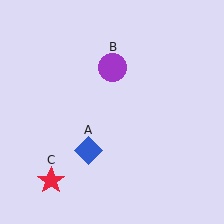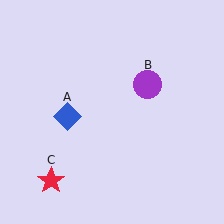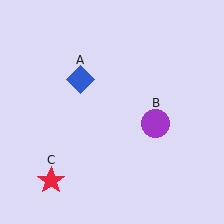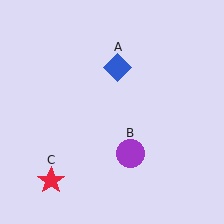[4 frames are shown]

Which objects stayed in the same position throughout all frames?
Red star (object C) remained stationary.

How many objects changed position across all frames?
2 objects changed position: blue diamond (object A), purple circle (object B).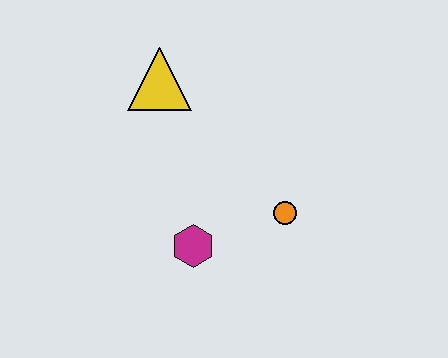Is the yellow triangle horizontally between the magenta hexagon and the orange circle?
No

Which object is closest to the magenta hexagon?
The orange circle is closest to the magenta hexagon.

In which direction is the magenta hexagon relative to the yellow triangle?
The magenta hexagon is below the yellow triangle.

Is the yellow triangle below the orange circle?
No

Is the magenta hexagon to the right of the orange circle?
No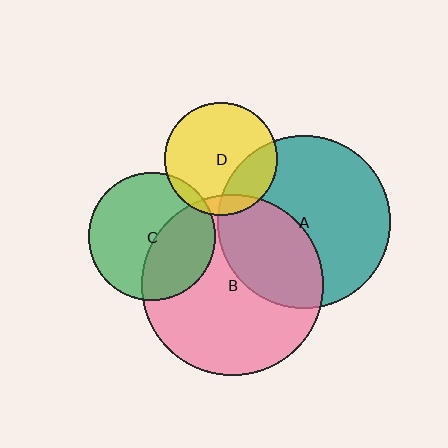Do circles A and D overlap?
Yes.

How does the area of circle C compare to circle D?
Approximately 1.3 times.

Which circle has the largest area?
Circle B (pink).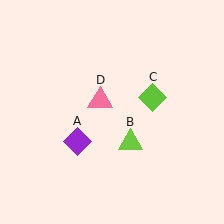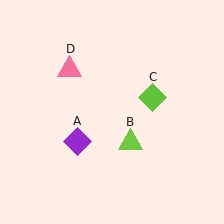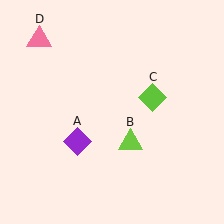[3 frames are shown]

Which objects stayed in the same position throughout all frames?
Purple diamond (object A) and lime triangle (object B) and lime diamond (object C) remained stationary.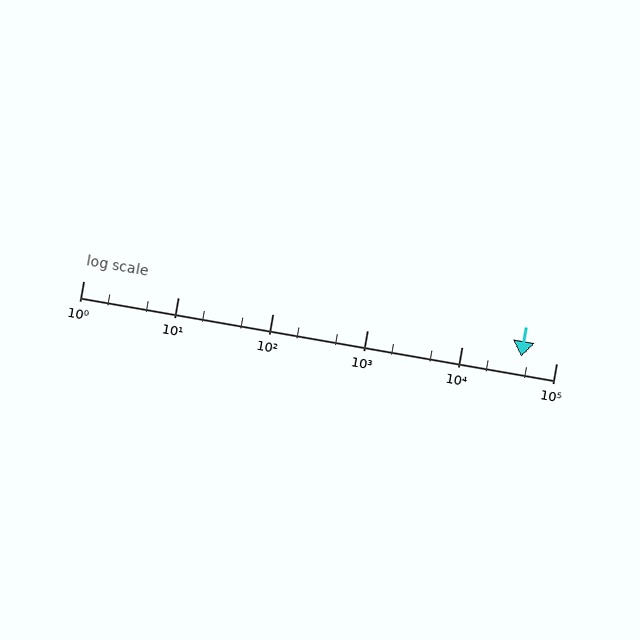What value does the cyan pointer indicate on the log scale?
The pointer indicates approximately 43000.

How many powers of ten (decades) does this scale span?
The scale spans 5 decades, from 1 to 100000.